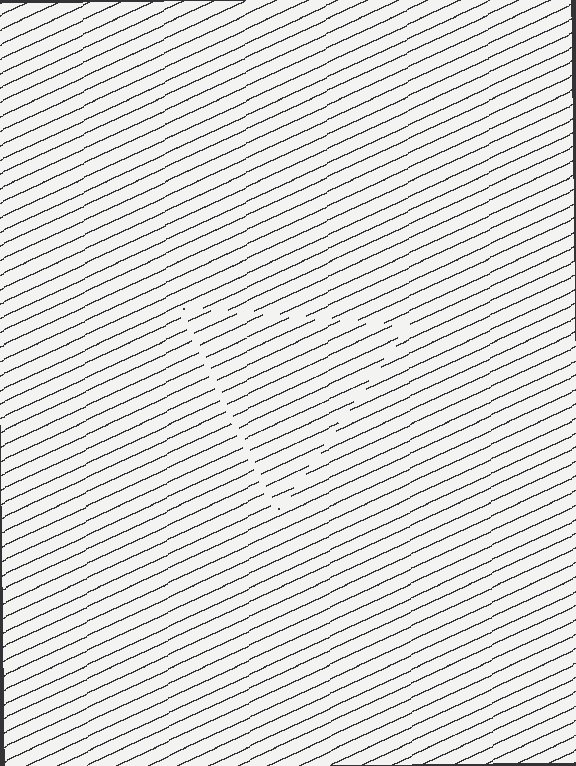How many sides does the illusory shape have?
3 sides — the line-ends trace a triangle.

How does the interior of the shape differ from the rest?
The interior of the shape contains the same grating, shifted by half a period — the contour is defined by the phase discontinuity where line-ends from the inner and outer gratings abut.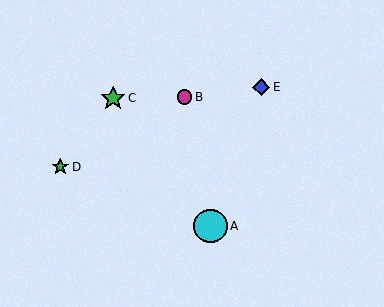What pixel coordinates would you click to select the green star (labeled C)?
Click at (113, 98) to select the green star C.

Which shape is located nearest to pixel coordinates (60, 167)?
The green star (labeled D) at (60, 167) is nearest to that location.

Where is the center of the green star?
The center of the green star is at (113, 98).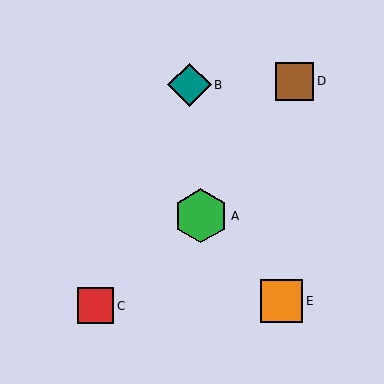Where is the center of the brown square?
The center of the brown square is at (295, 81).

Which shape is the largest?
The green hexagon (labeled A) is the largest.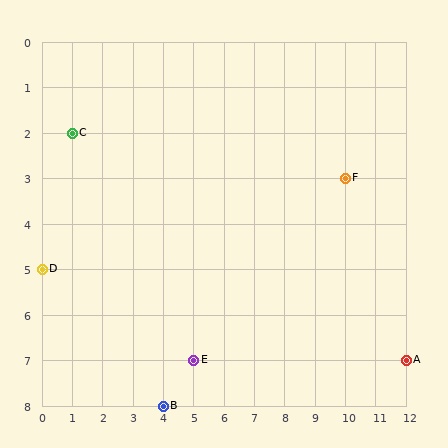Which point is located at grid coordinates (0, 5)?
Point D is at (0, 5).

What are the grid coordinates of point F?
Point F is at grid coordinates (10, 3).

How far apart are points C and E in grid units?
Points C and E are 4 columns and 5 rows apart (about 6.4 grid units diagonally).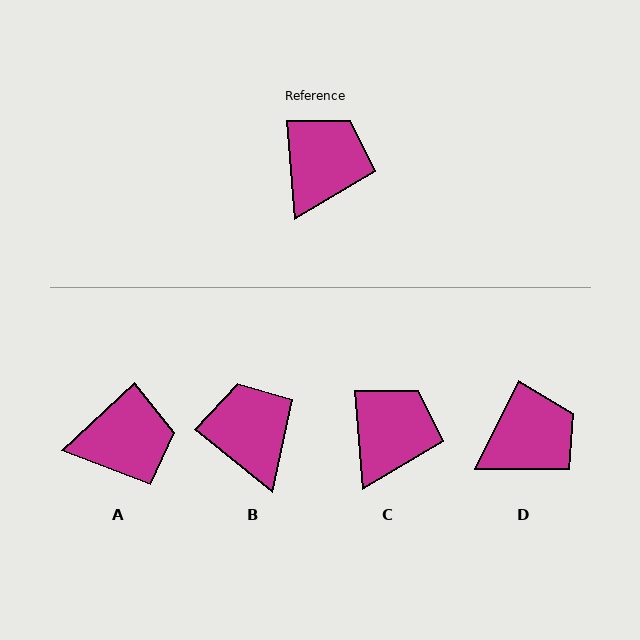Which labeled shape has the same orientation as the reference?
C.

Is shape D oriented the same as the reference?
No, it is off by about 31 degrees.